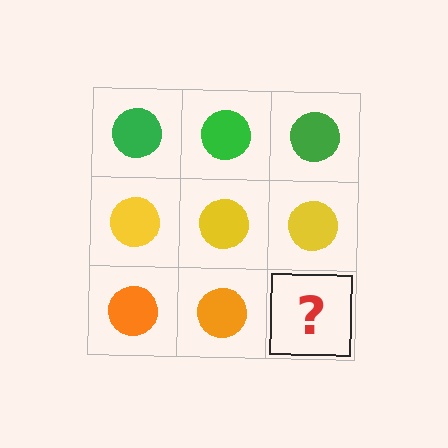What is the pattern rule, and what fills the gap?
The rule is that each row has a consistent color. The gap should be filled with an orange circle.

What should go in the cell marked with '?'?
The missing cell should contain an orange circle.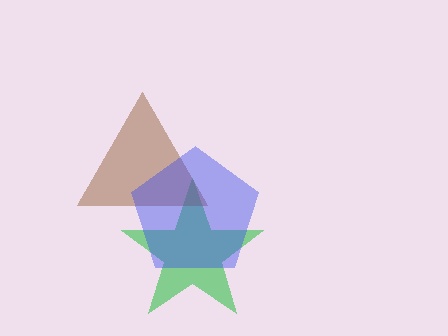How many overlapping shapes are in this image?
There are 3 overlapping shapes in the image.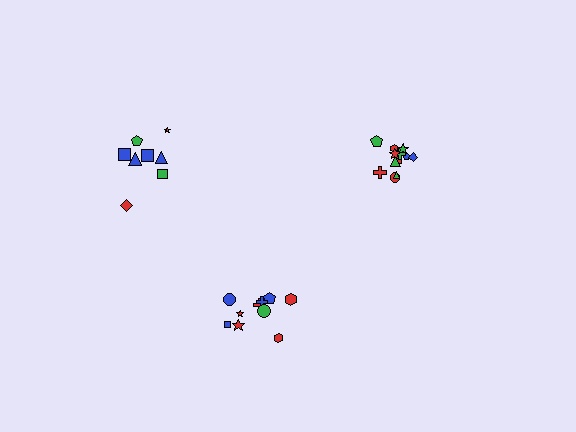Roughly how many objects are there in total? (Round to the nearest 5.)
Roughly 30 objects in total.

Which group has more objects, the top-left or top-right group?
The top-right group.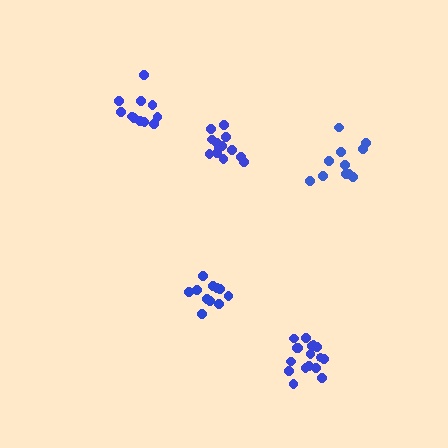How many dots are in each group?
Group 1: 11 dots, Group 2: 11 dots, Group 3: 13 dots, Group 4: 11 dots, Group 5: 17 dots (63 total).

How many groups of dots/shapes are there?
There are 5 groups.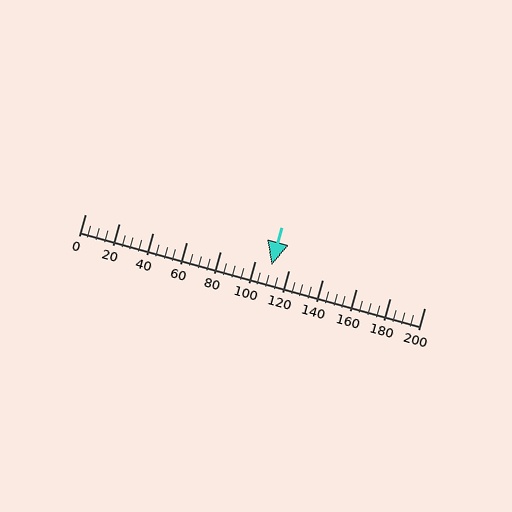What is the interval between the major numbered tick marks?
The major tick marks are spaced 20 units apart.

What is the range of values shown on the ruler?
The ruler shows values from 0 to 200.